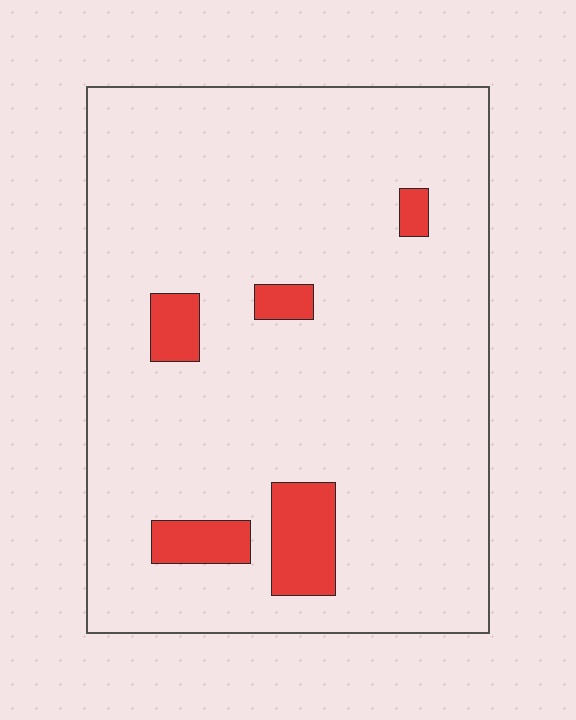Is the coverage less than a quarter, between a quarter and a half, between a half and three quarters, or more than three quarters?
Less than a quarter.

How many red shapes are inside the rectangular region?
5.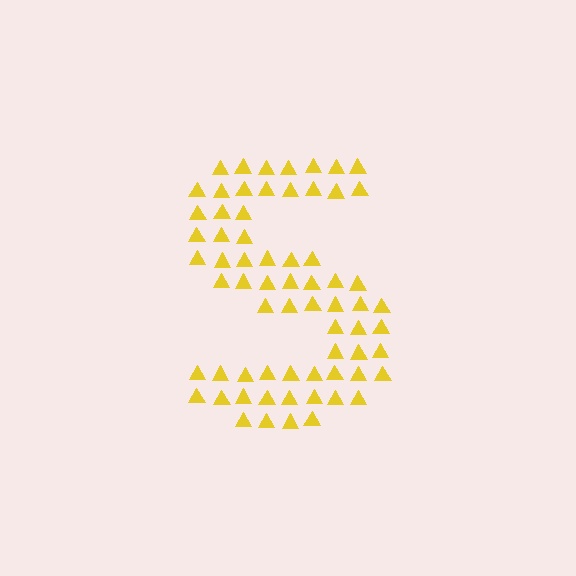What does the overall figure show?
The overall figure shows the letter S.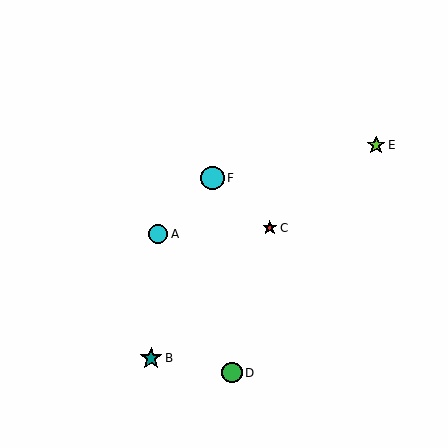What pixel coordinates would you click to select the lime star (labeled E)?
Click at (376, 145) to select the lime star E.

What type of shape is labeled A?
Shape A is a cyan circle.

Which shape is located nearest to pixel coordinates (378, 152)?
The lime star (labeled E) at (376, 145) is nearest to that location.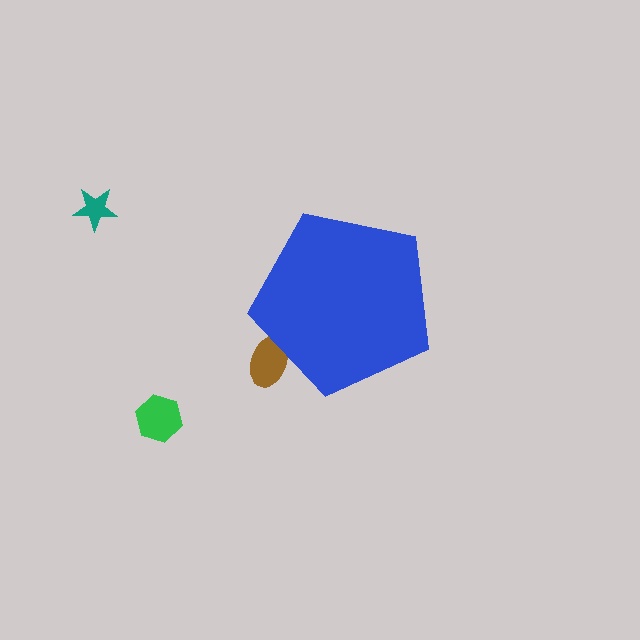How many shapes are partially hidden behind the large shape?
1 shape is partially hidden.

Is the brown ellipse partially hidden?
Yes, the brown ellipse is partially hidden behind the blue pentagon.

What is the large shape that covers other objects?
A blue pentagon.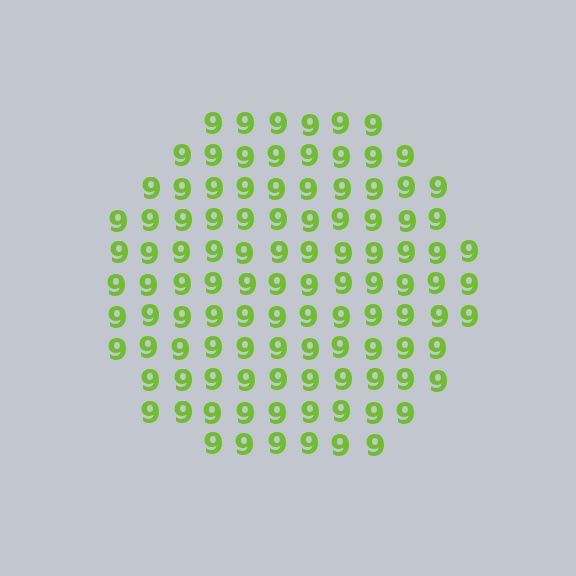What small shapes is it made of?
It is made of small digit 9's.